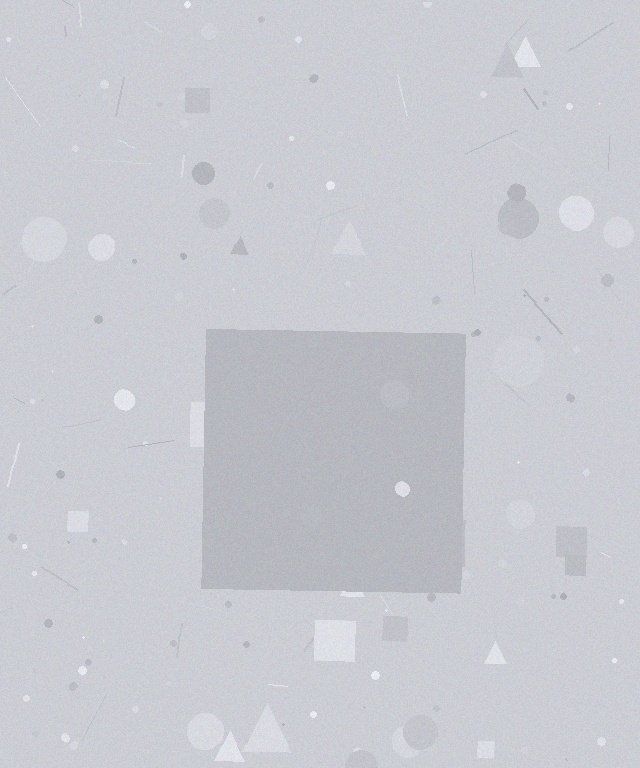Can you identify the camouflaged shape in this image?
The camouflaged shape is a square.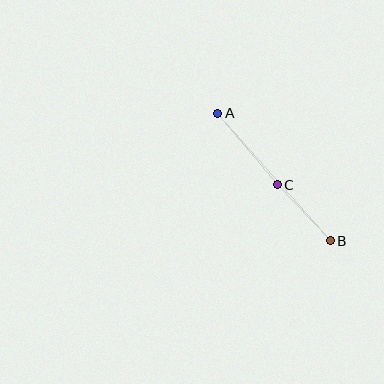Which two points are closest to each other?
Points B and C are closest to each other.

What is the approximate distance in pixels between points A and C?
The distance between A and C is approximately 93 pixels.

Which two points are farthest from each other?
Points A and B are farthest from each other.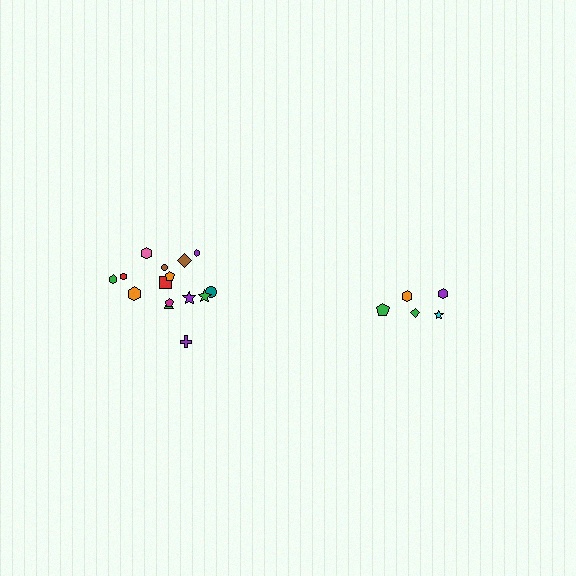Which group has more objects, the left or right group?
The left group.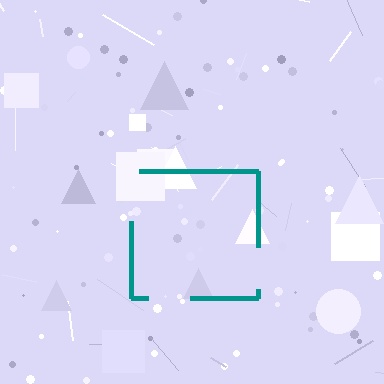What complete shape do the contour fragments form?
The contour fragments form a square.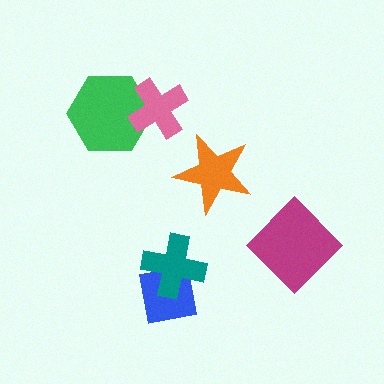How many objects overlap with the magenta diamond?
0 objects overlap with the magenta diamond.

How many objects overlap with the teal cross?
1 object overlaps with the teal cross.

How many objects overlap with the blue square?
1 object overlaps with the blue square.